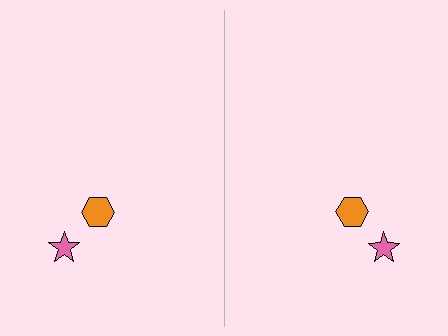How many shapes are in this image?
There are 4 shapes in this image.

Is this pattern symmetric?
Yes, this pattern has bilateral (reflection) symmetry.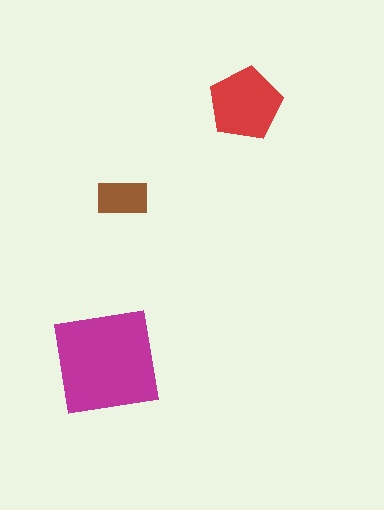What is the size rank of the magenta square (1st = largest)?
1st.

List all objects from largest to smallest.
The magenta square, the red pentagon, the brown rectangle.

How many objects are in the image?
There are 3 objects in the image.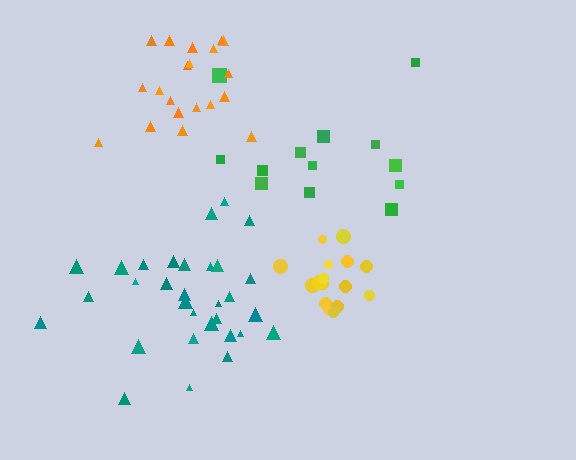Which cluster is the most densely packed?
Yellow.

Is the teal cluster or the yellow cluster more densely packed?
Yellow.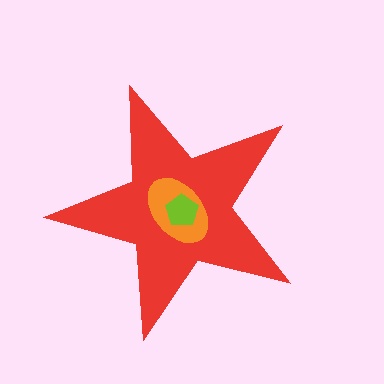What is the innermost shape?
The lime pentagon.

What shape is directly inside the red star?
The orange ellipse.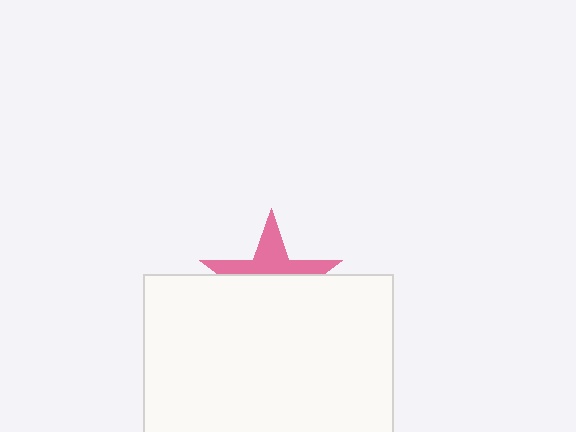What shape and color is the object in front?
The object in front is a white rectangle.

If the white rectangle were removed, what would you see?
You would see the complete pink star.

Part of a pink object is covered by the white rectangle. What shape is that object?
It is a star.